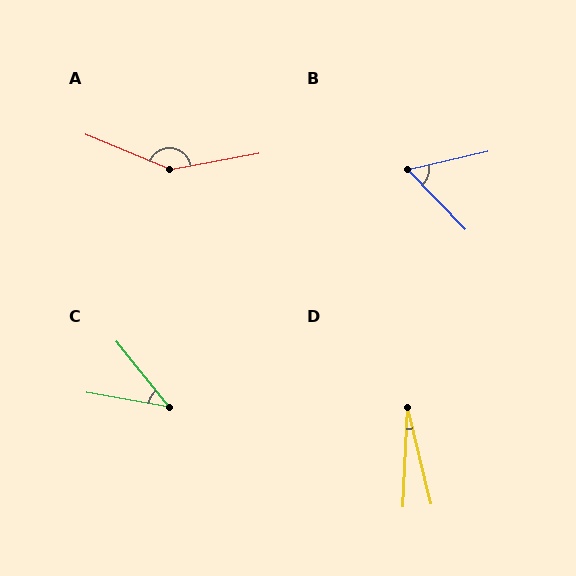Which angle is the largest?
A, at approximately 147 degrees.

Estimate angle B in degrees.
Approximately 59 degrees.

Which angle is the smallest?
D, at approximately 16 degrees.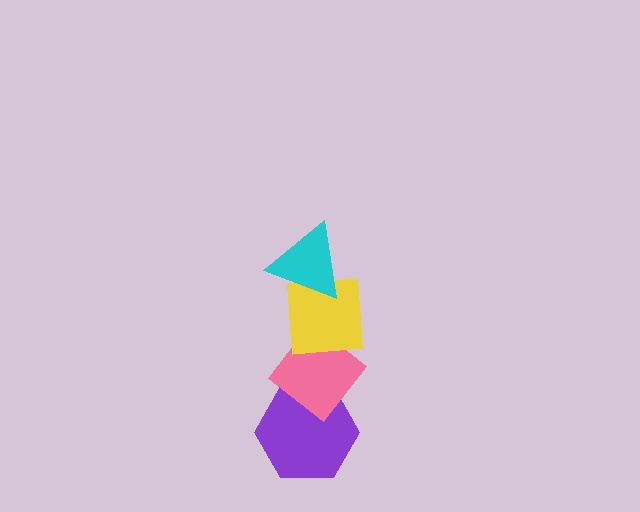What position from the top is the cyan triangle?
The cyan triangle is 1st from the top.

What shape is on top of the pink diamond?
The yellow square is on top of the pink diamond.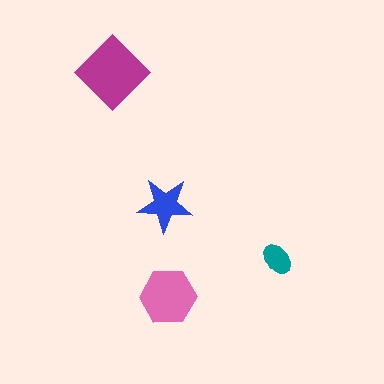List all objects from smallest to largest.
The teal ellipse, the blue star, the pink hexagon, the magenta diamond.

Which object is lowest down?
The pink hexagon is bottommost.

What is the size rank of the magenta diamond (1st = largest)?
1st.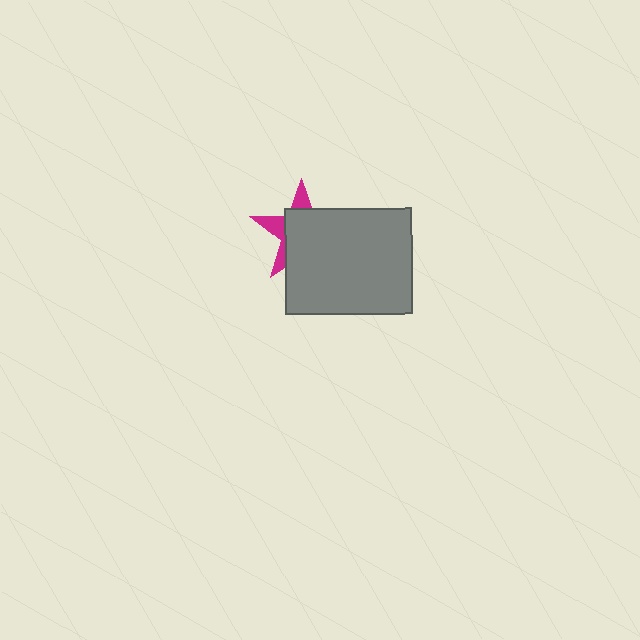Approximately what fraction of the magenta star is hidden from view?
Roughly 69% of the magenta star is hidden behind the gray rectangle.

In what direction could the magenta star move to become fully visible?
The magenta star could move toward the upper-left. That would shift it out from behind the gray rectangle entirely.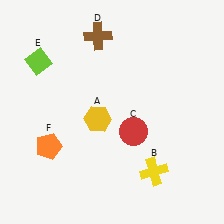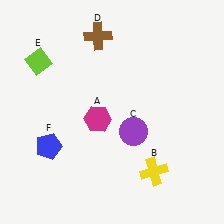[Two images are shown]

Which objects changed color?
A changed from yellow to magenta. C changed from red to purple. F changed from orange to blue.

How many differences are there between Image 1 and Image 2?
There are 3 differences between the two images.